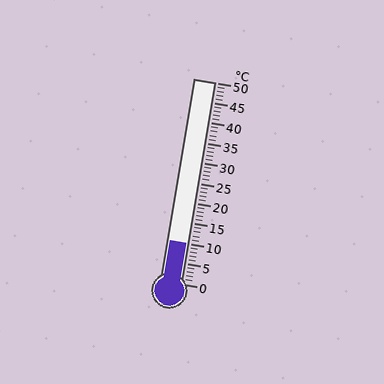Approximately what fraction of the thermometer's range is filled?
The thermometer is filled to approximately 20% of its range.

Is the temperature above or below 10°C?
The temperature is at 10°C.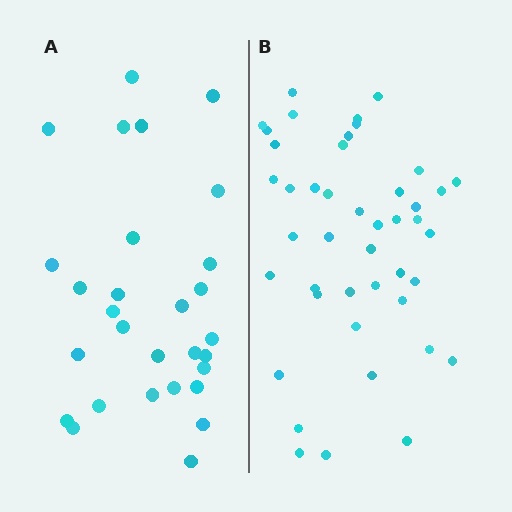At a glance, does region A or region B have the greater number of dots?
Region B (the right region) has more dots.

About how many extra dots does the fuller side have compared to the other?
Region B has approximately 15 more dots than region A.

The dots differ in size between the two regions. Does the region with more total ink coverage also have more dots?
No. Region A has more total ink coverage because its dots are larger, but region B actually contains more individual dots. Total area can be misleading — the number of items is what matters here.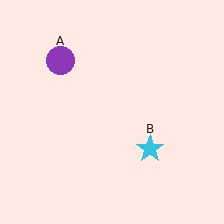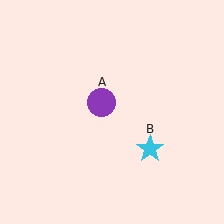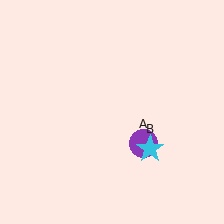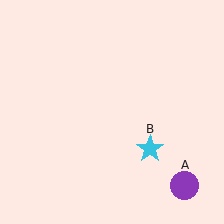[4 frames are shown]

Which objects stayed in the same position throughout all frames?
Cyan star (object B) remained stationary.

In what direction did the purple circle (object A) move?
The purple circle (object A) moved down and to the right.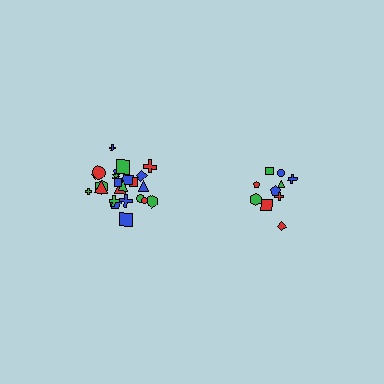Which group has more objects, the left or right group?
The left group.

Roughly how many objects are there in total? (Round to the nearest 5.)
Roughly 35 objects in total.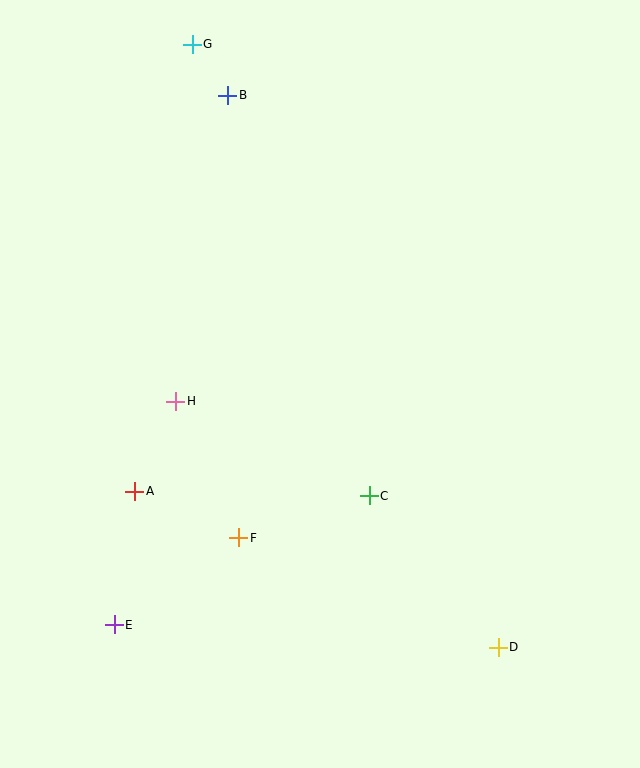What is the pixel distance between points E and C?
The distance between E and C is 286 pixels.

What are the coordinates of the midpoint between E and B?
The midpoint between E and B is at (171, 360).